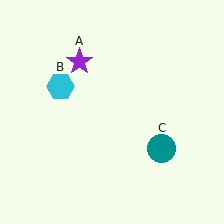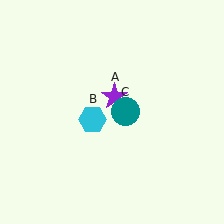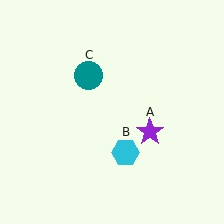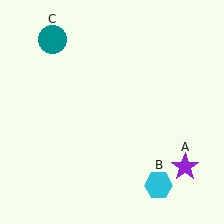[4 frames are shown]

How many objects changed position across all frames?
3 objects changed position: purple star (object A), cyan hexagon (object B), teal circle (object C).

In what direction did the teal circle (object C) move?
The teal circle (object C) moved up and to the left.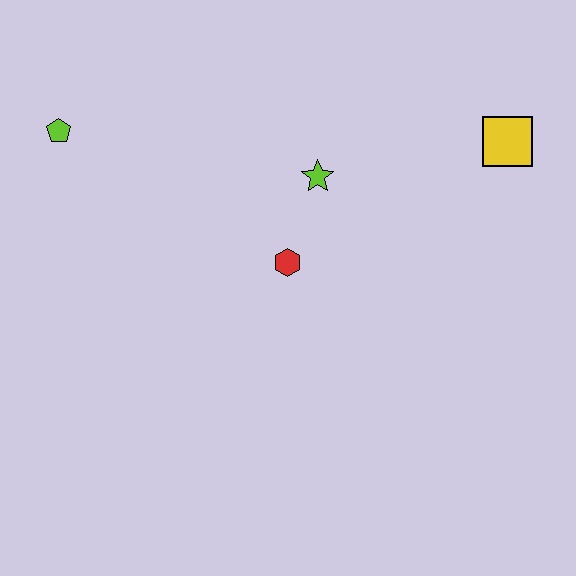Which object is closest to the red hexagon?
The lime star is closest to the red hexagon.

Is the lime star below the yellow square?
Yes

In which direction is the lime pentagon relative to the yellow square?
The lime pentagon is to the left of the yellow square.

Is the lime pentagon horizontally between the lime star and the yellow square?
No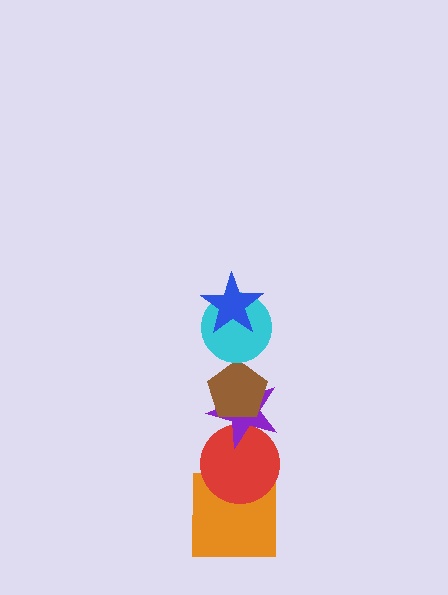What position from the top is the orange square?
The orange square is 6th from the top.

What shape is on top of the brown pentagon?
The cyan circle is on top of the brown pentagon.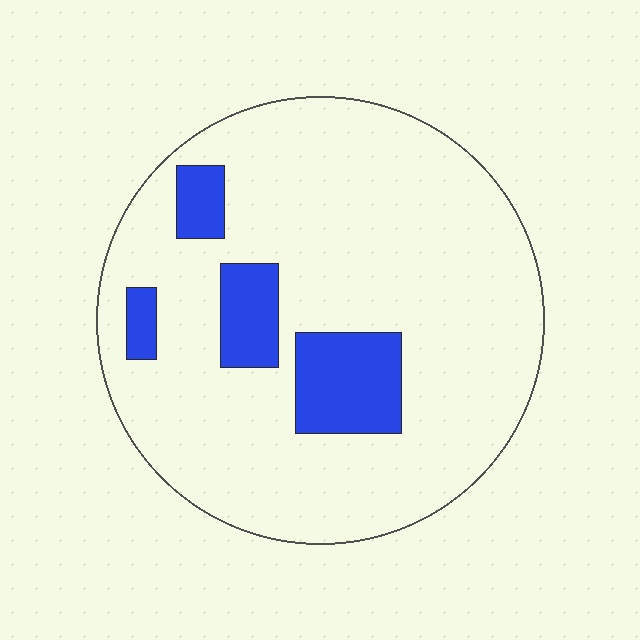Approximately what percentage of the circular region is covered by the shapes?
Approximately 15%.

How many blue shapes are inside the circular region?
4.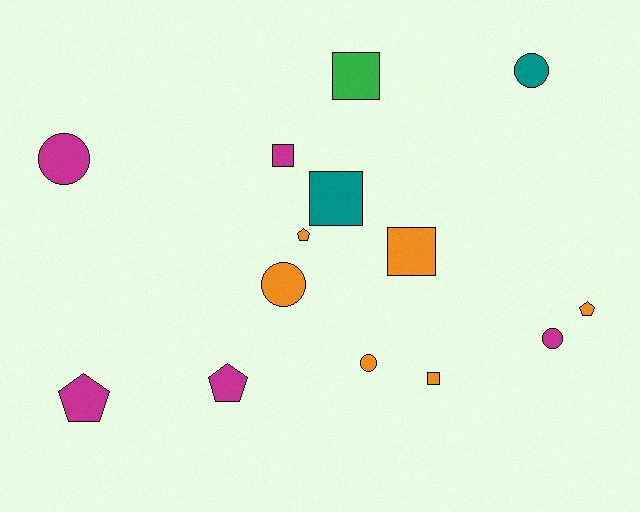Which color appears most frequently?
Orange, with 6 objects.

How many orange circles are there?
There are 2 orange circles.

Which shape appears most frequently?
Circle, with 5 objects.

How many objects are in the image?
There are 14 objects.